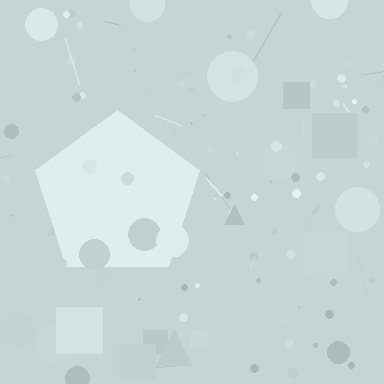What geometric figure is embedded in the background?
A pentagon is embedded in the background.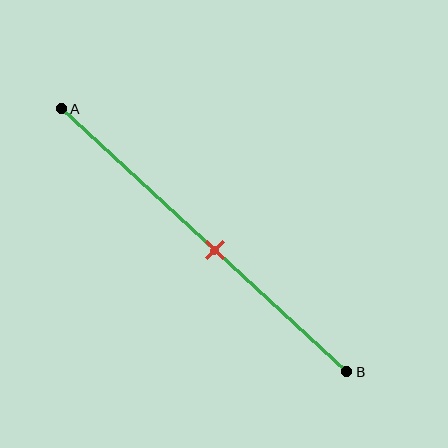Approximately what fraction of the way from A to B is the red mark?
The red mark is approximately 55% of the way from A to B.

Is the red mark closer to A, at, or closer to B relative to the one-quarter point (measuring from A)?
The red mark is closer to point B than the one-quarter point of segment AB.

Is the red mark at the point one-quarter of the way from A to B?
No, the mark is at about 55% from A, not at the 25% one-quarter point.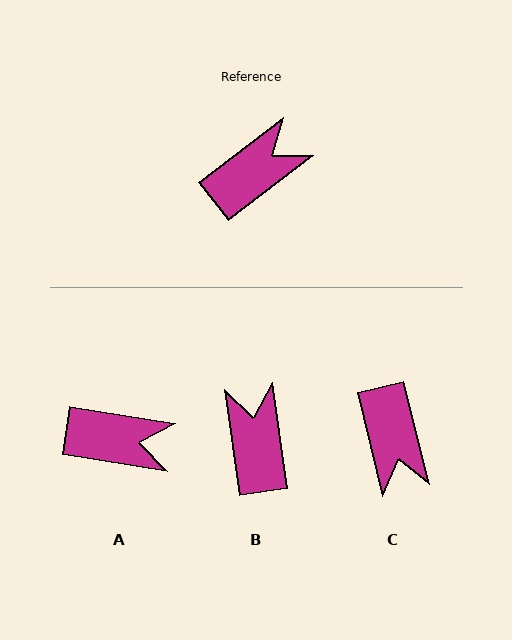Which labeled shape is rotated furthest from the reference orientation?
C, about 113 degrees away.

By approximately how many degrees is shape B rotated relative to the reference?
Approximately 61 degrees counter-clockwise.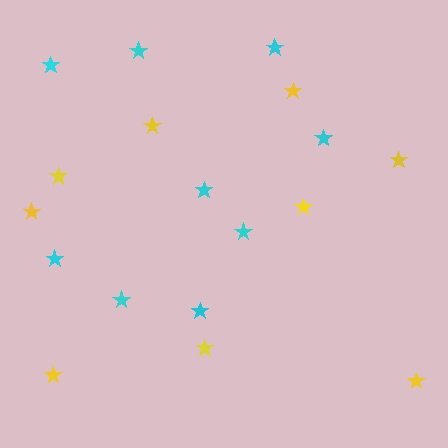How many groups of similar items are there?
There are 2 groups: one group of yellow stars (9) and one group of cyan stars (9).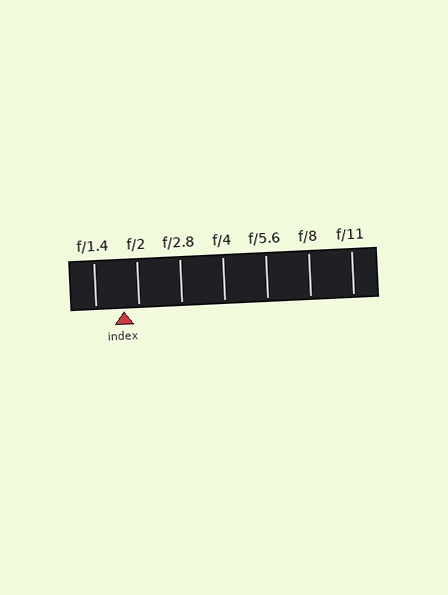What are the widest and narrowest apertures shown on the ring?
The widest aperture shown is f/1.4 and the narrowest is f/11.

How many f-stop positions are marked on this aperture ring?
There are 7 f-stop positions marked.